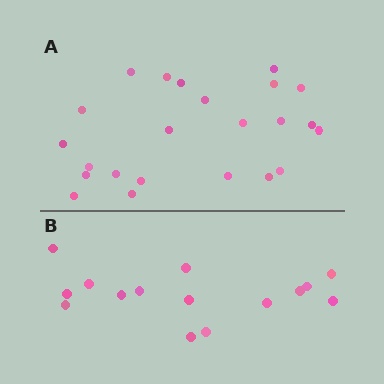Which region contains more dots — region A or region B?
Region A (the top region) has more dots.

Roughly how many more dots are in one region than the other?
Region A has roughly 8 or so more dots than region B.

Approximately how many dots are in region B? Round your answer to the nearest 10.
About 20 dots. (The exact count is 15, which rounds to 20.)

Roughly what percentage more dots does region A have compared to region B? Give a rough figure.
About 55% more.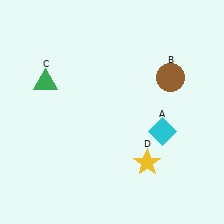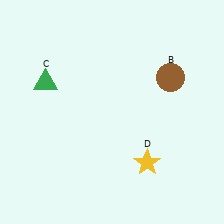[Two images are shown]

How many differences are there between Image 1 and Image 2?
There is 1 difference between the two images.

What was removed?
The cyan diamond (A) was removed in Image 2.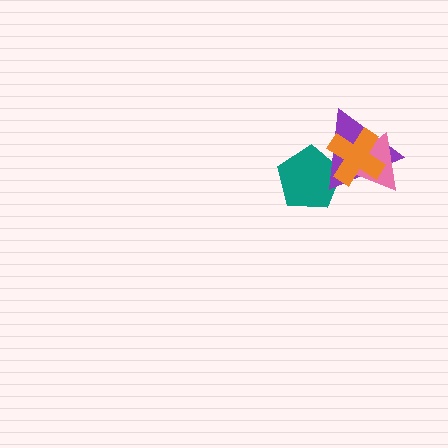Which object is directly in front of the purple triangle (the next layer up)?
The pink triangle is directly in front of the purple triangle.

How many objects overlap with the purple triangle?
3 objects overlap with the purple triangle.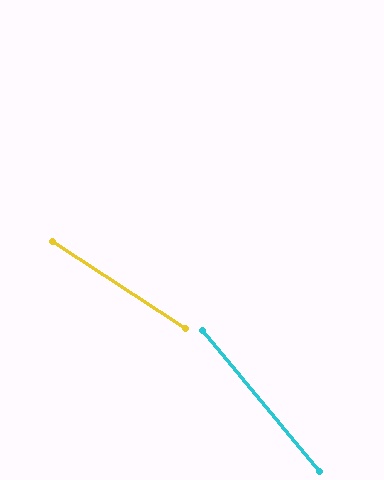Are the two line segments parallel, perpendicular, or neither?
Neither parallel nor perpendicular — they differ by about 17°.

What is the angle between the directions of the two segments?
Approximately 17 degrees.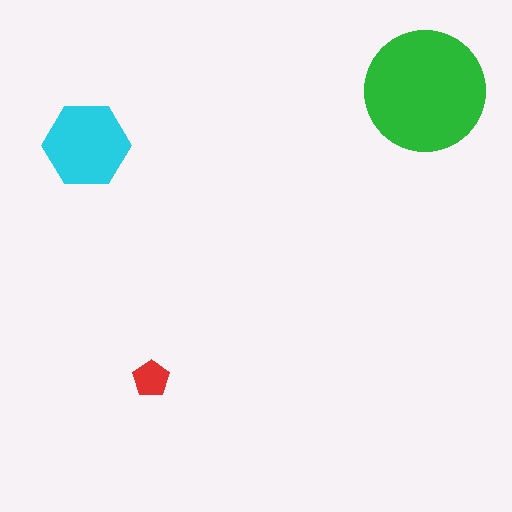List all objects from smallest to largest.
The red pentagon, the cyan hexagon, the green circle.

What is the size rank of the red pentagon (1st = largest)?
3rd.